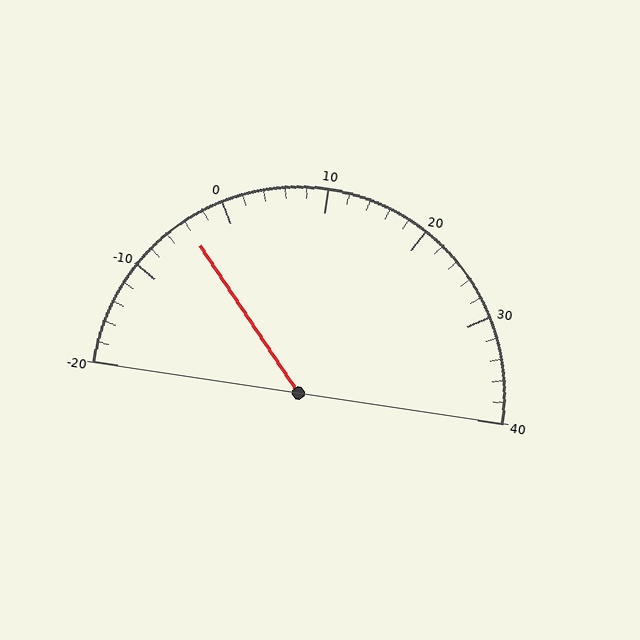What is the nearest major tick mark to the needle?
The nearest major tick mark is 0.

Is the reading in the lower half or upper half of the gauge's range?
The reading is in the lower half of the range (-20 to 40).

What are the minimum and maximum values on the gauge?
The gauge ranges from -20 to 40.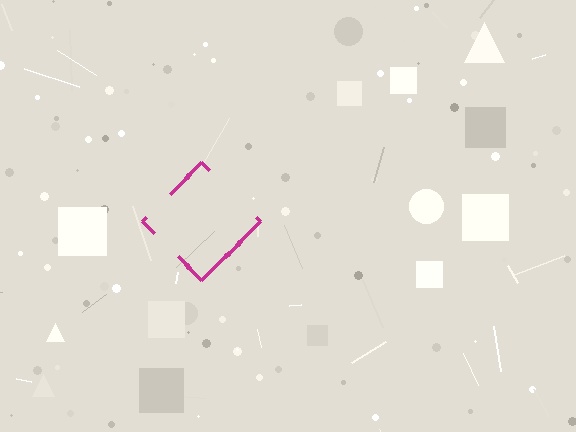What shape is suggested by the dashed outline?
The dashed outline suggests a diamond.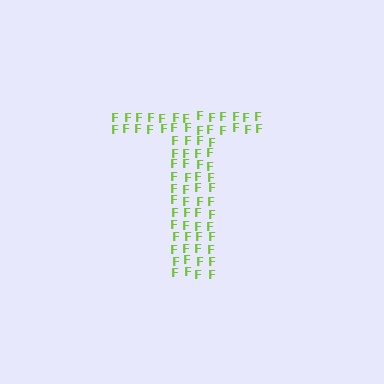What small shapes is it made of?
It is made of small letter F's.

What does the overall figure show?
The overall figure shows the letter T.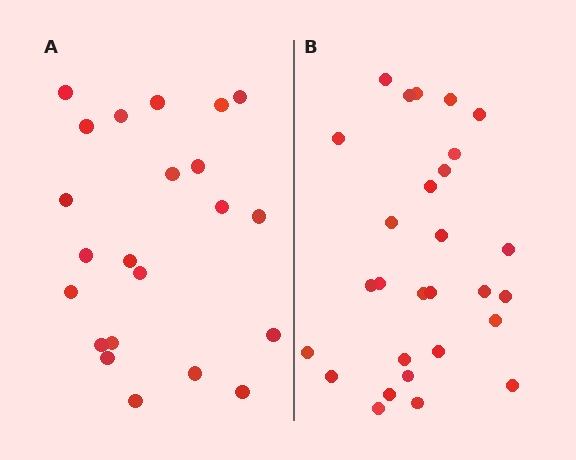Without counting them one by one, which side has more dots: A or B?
Region B (the right region) has more dots.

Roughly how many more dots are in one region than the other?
Region B has about 6 more dots than region A.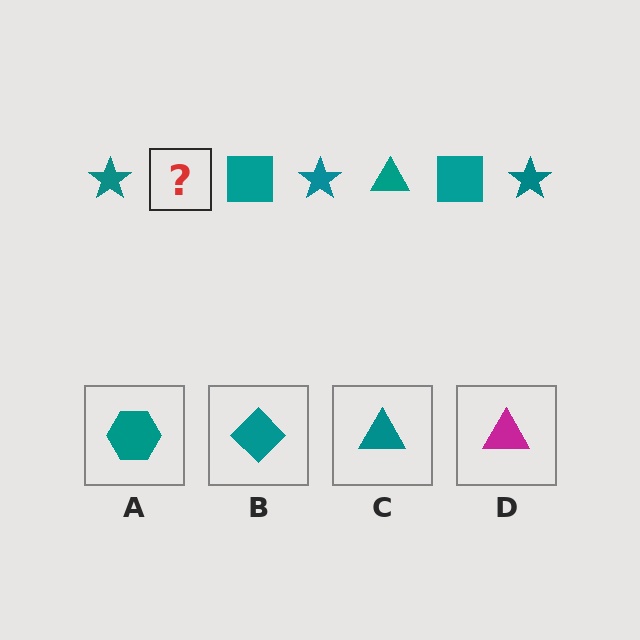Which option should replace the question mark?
Option C.